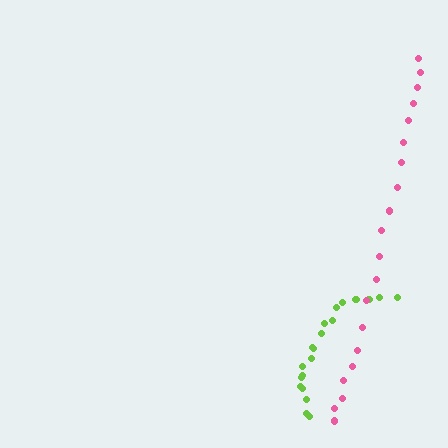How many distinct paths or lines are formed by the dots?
There are 2 distinct paths.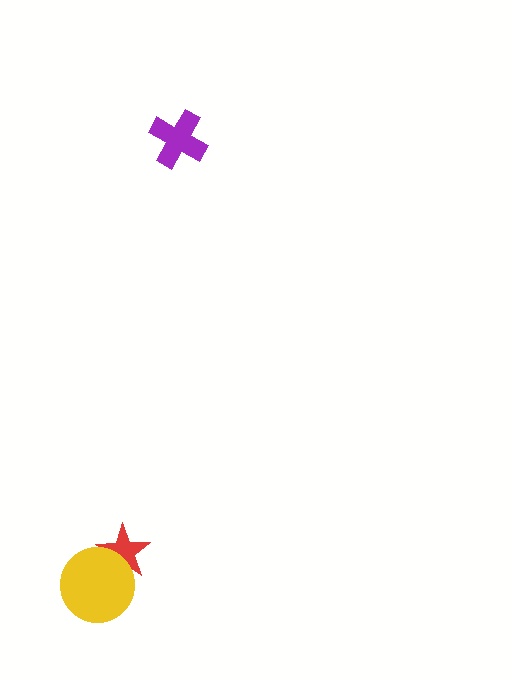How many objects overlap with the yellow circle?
1 object overlaps with the yellow circle.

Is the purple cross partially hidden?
No, no other shape covers it.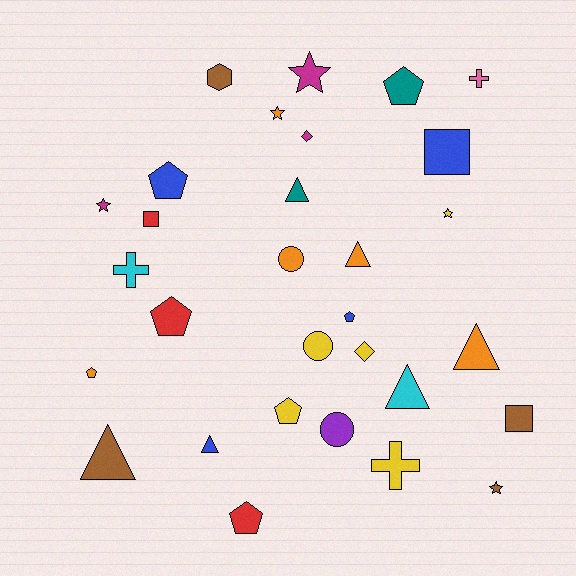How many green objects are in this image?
There are no green objects.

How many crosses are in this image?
There are 3 crosses.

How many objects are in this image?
There are 30 objects.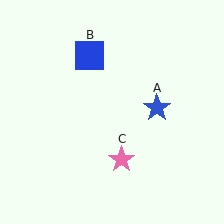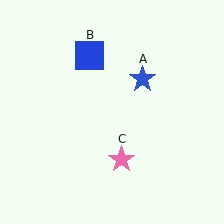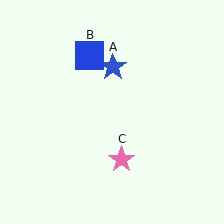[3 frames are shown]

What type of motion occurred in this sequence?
The blue star (object A) rotated counterclockwise around the center of the scene.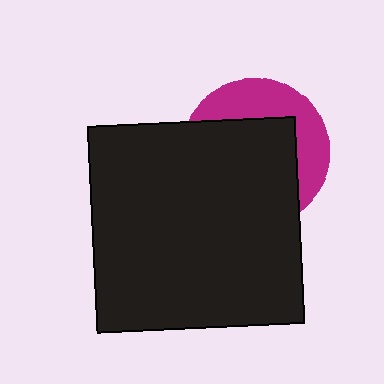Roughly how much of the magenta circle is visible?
A small part of it is visible (roughly 36%).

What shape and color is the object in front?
The object in front is a black square.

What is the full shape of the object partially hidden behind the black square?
The partially hidden object is a magenta circle.